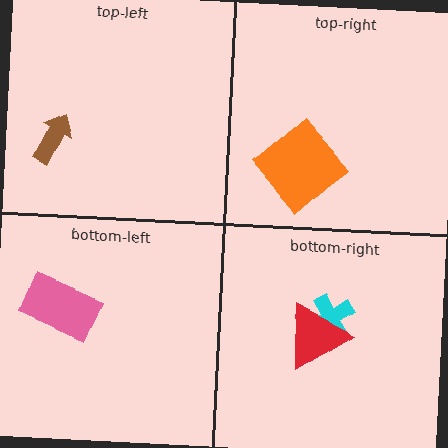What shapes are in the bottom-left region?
The pink rectangle.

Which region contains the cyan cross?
The bottom-right region.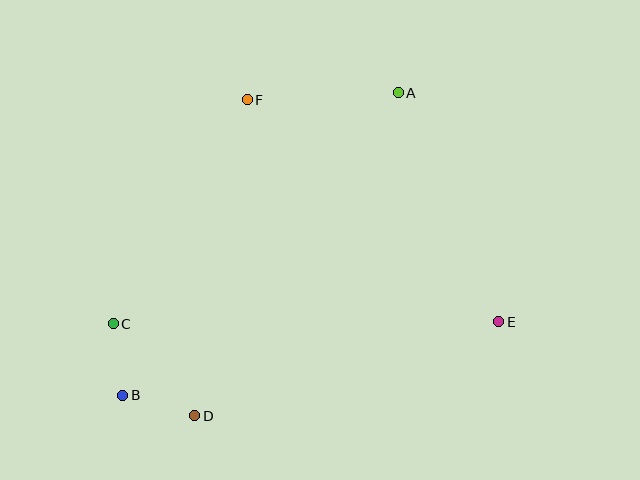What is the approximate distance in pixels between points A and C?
The distance between A and C is approximately 367 pixels.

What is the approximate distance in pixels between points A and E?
The distance between A and E is approximately 250 pixels.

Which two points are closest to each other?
Points B and C are closest to each other.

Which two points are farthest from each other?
Points A and B are farthest from each other.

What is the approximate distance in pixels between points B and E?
The distance between B and E is approximately 383 pixels.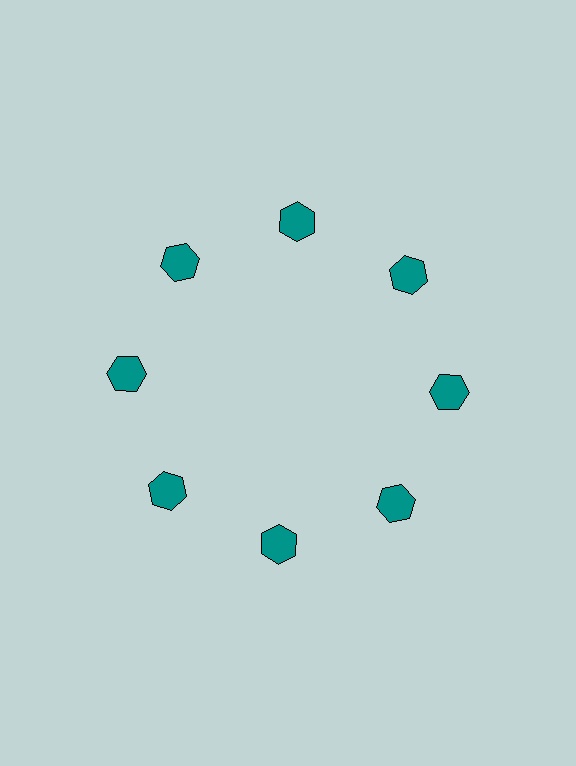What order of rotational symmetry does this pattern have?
This pattern has 8-fold rotational symmetry.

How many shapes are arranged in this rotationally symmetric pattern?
There are 8 shapes, arranged in 8 groups of 1.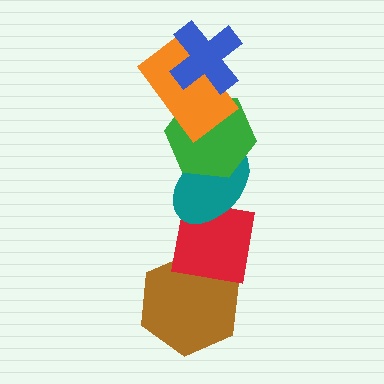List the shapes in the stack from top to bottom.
From top to bottom: the blue cross, the orange rectangle, the green hexagon, the teal ellipse, the red square, the brown hexagon.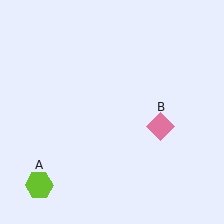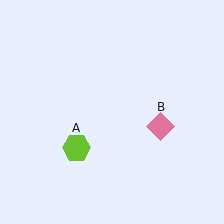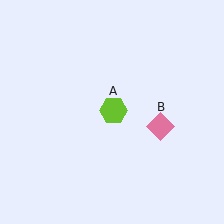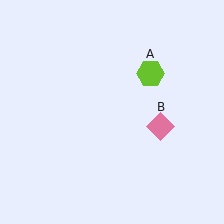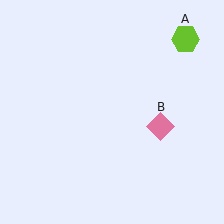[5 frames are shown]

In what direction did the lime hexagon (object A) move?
The lime hexagon (object A) moved up and to the right.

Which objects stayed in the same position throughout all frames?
Pink diamond (object B) remained stationary.